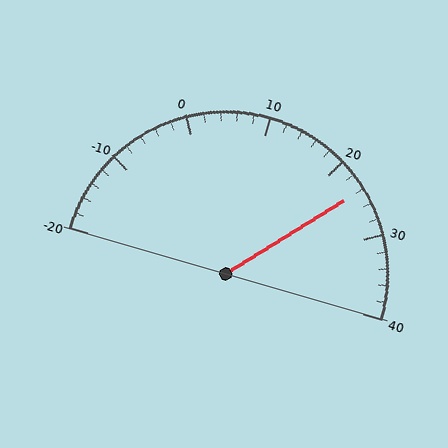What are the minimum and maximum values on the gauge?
The gauge ranges from -20 to 40.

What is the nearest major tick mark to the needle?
The nearest major tick mark is 20.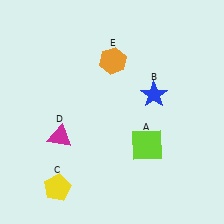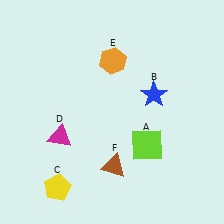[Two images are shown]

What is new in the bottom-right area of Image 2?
A brown triangle (F) was added in the bottom-right area of Image 2.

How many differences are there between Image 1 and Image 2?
There is 1 difference between the two images.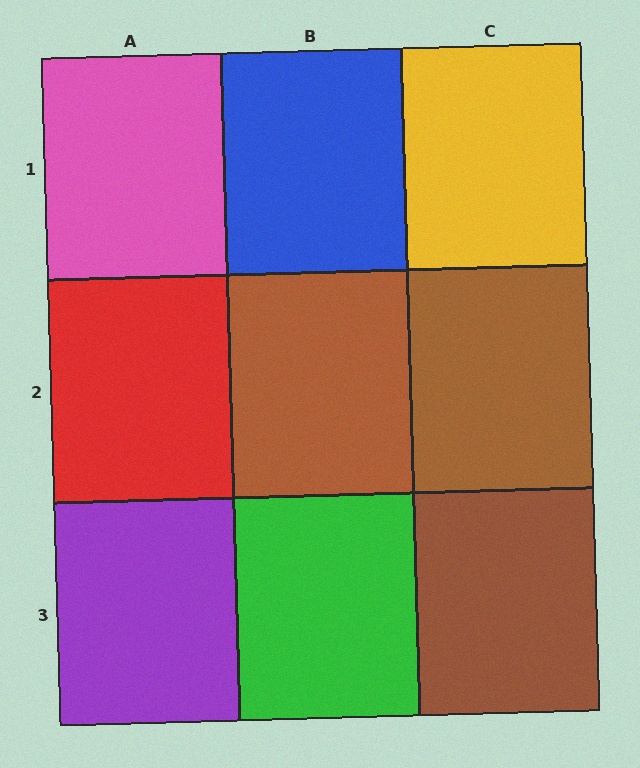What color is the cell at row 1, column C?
Yellow.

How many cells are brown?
3 cells are brown.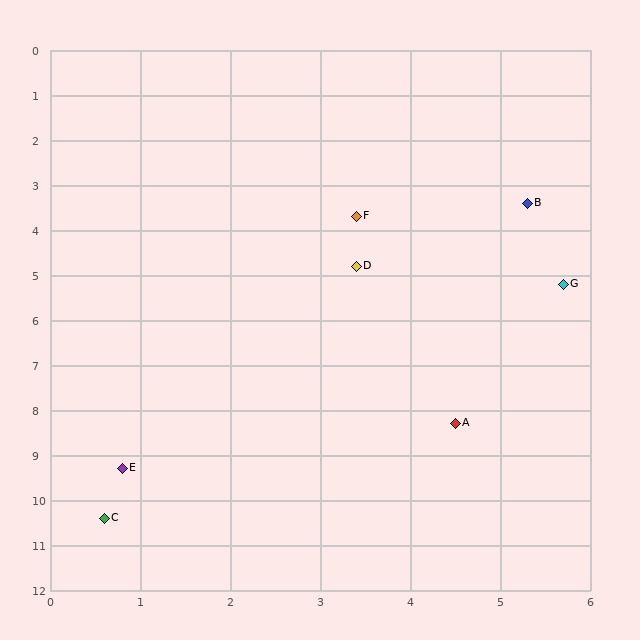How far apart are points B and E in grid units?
Points B and E are about 7.4 grid units apart.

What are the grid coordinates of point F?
Point F is at approximately (3.4, 3.7).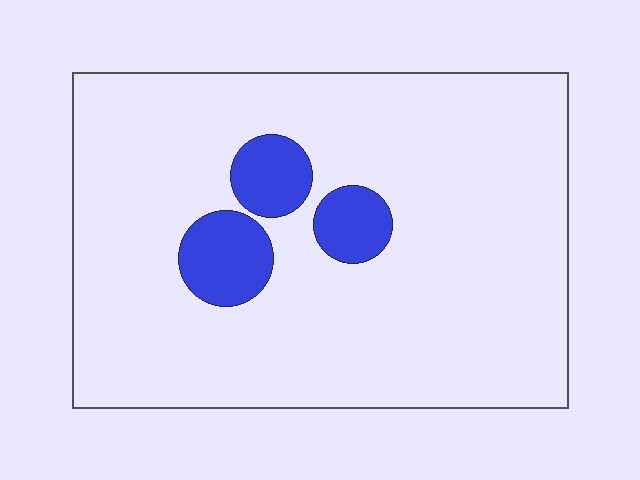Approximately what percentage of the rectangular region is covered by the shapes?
Approximately 10%.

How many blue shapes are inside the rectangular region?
3.